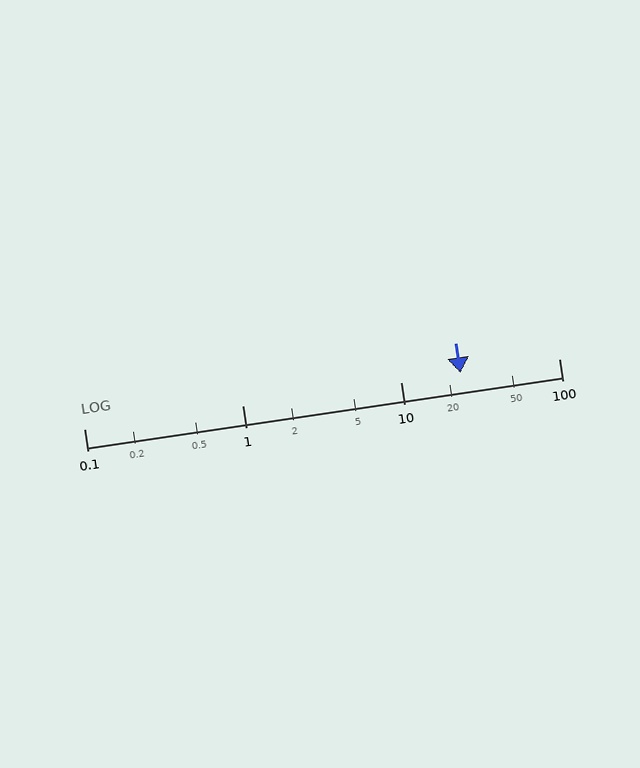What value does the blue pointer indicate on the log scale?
The pointer indicates approximately 24.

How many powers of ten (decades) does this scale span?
The scale spans 3 decades, from 0.1 to 100.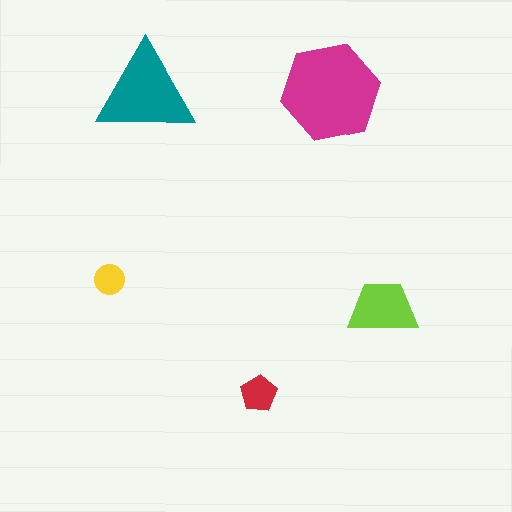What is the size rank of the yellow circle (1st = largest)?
5th.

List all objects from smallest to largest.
The yellow circle, the red pentagon, the lime trapezoid, the teal triangle, the magenta hexagon.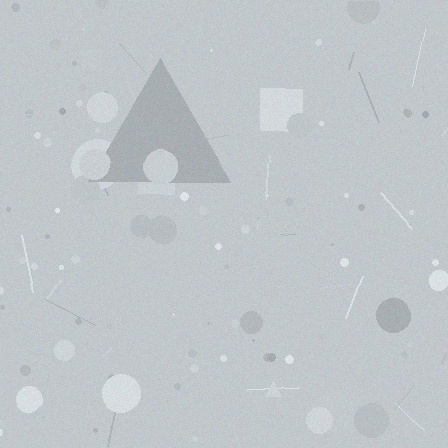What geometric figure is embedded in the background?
A triangle is embedded in the background.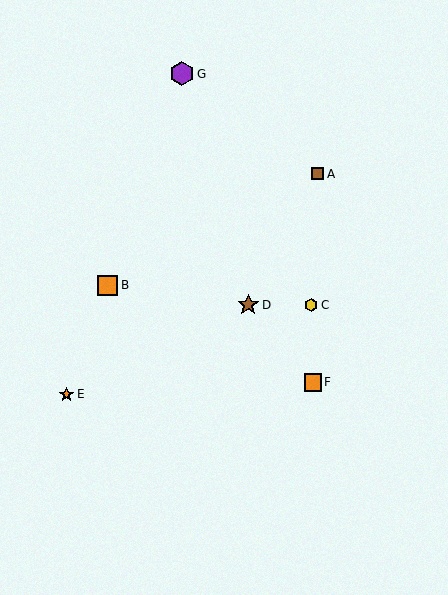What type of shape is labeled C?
Shape C is a yellow hexagon.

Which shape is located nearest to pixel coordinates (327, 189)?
The brown square (labeled A) at (318, 174) is nearest to that location.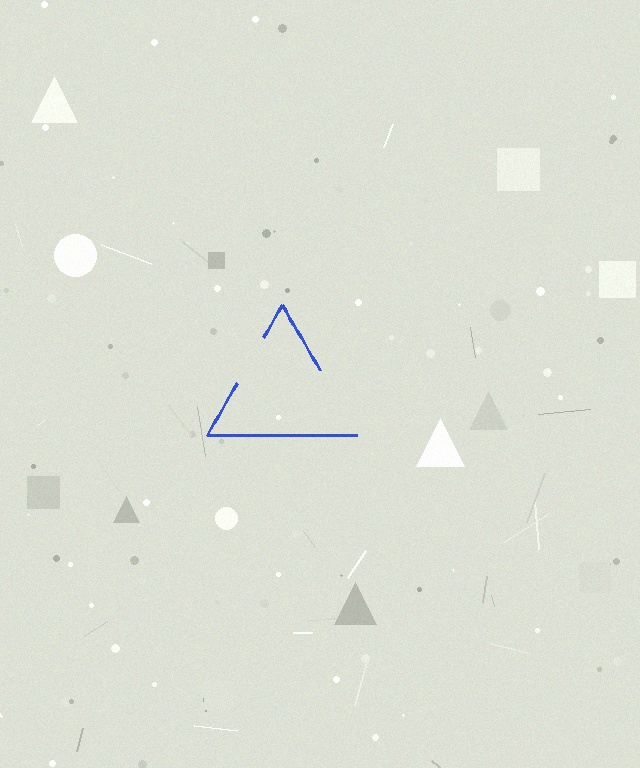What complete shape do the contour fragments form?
The contour fragments form a triangle.